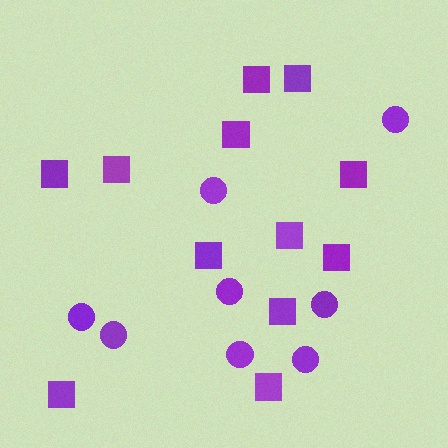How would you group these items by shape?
There are 2 groups: one group of circles (8) and one group of squares (12).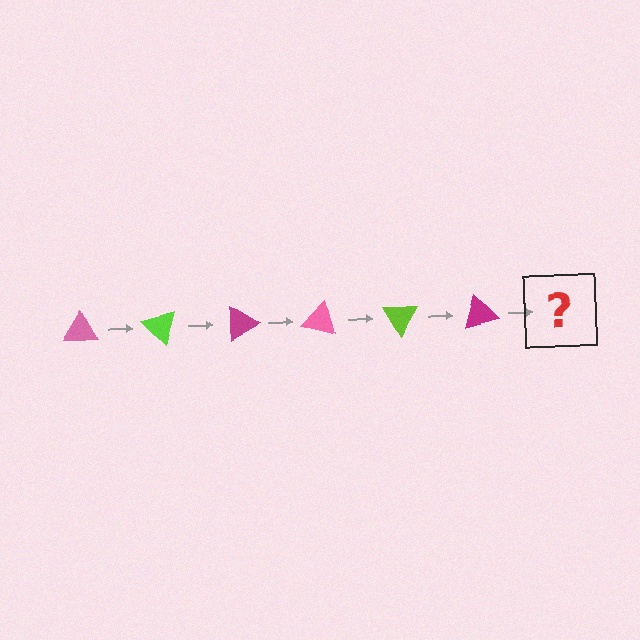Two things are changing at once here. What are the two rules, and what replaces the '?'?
The two rules are that it rotates 45 degrees each step and the color cycles through pink, lime, and magenta. The '?' should be a pink triangle, rotated 270 degrees from the start.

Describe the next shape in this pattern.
It should be a pink triangle, rotated 270 degrees from the start.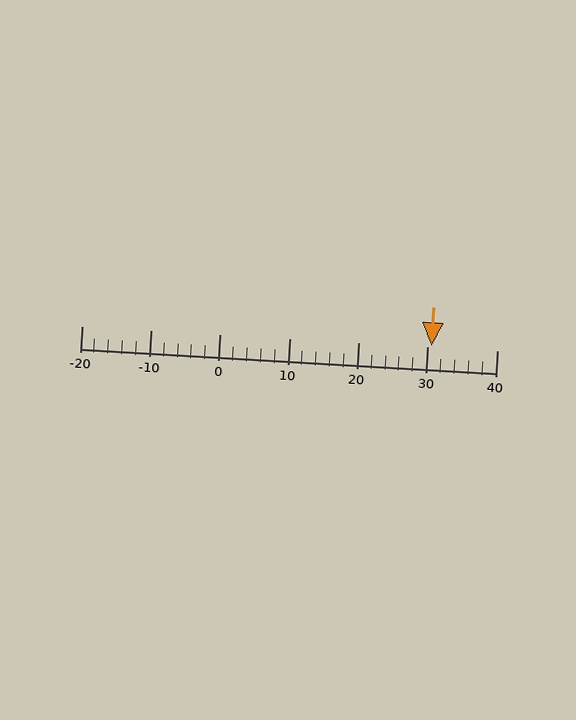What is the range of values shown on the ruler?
The ruler shows values from -20 to 40.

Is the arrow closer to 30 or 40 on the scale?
The arrow is closer to 30.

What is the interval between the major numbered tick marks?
The major tick marks are spaced 10 units apart.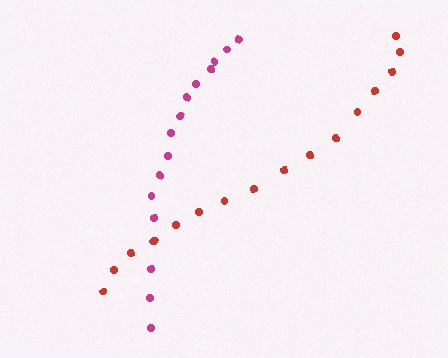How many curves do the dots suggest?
There are 2 distinct paths.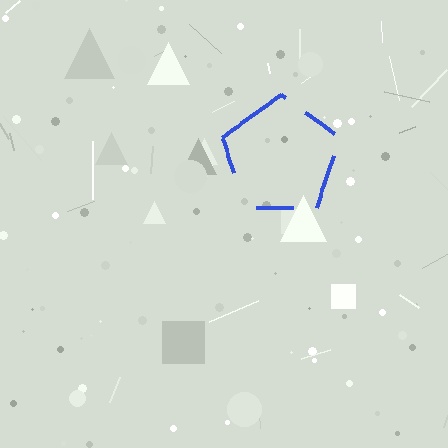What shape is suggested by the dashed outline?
The dashed outline suggests a pentagon.